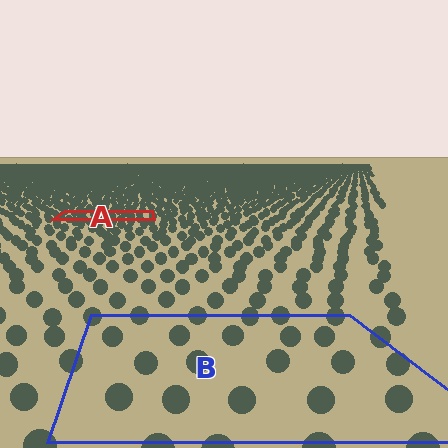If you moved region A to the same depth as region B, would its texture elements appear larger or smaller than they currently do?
They would appear larger. At a closer depth, the same texture elements are projected at a bigger on-screen size.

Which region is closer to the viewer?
Region B is closer. The texture elements there are larger and more spread out.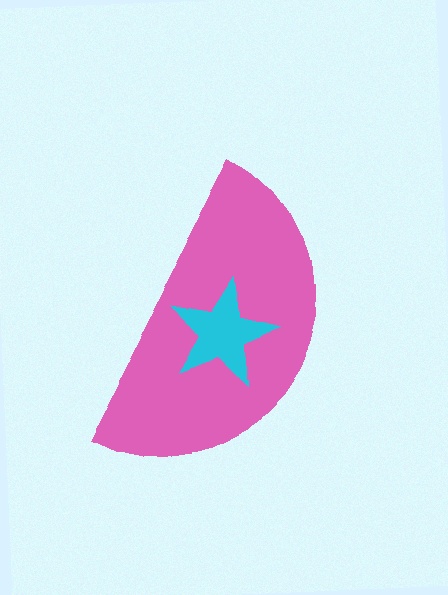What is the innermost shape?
The cyan star.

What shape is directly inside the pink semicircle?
The cyan star.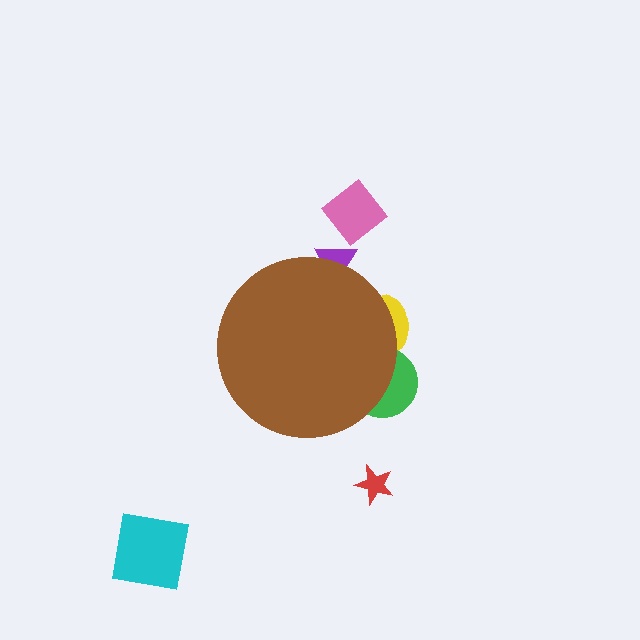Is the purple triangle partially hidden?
Yes, the purple triangle is partially hidden behind the brown circle.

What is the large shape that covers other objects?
A brown circle.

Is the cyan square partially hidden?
No, the cyan square is fully visible.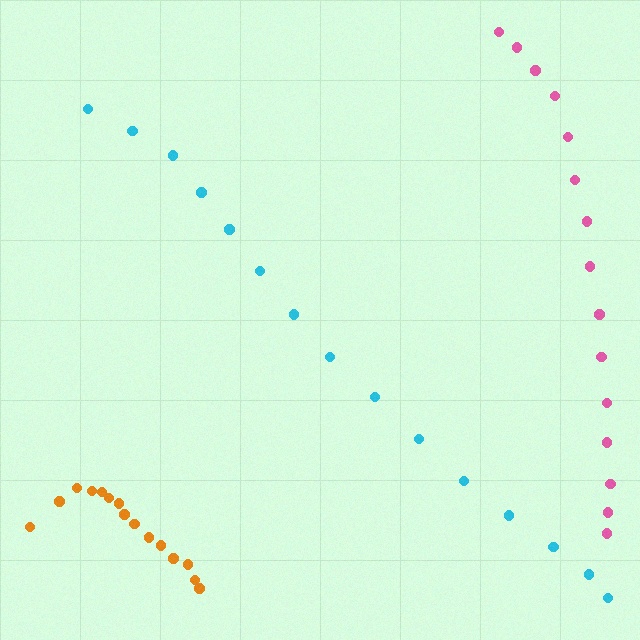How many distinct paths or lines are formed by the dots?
There are 3 distinct paths.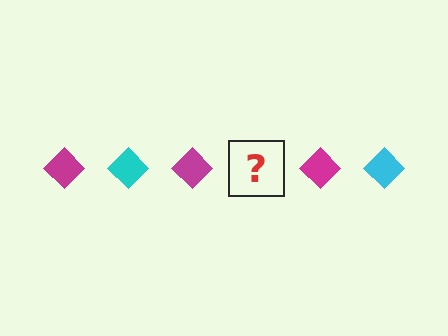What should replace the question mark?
The question mark should be replaced with a cyan diamond.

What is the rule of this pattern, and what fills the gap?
The rule is that the pattern cycles through magenta, cyan diamonds. The gap should be filled with a cyan diamond.